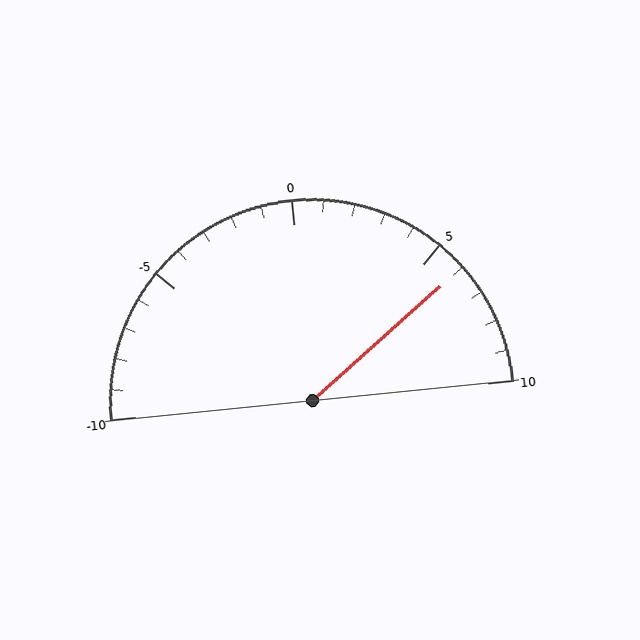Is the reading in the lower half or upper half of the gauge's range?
The reading is in the upper half of the range (-10 to 10).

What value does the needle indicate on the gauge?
The needle indicates approximately 6.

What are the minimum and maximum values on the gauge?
The gauge ranges from -10 to 10.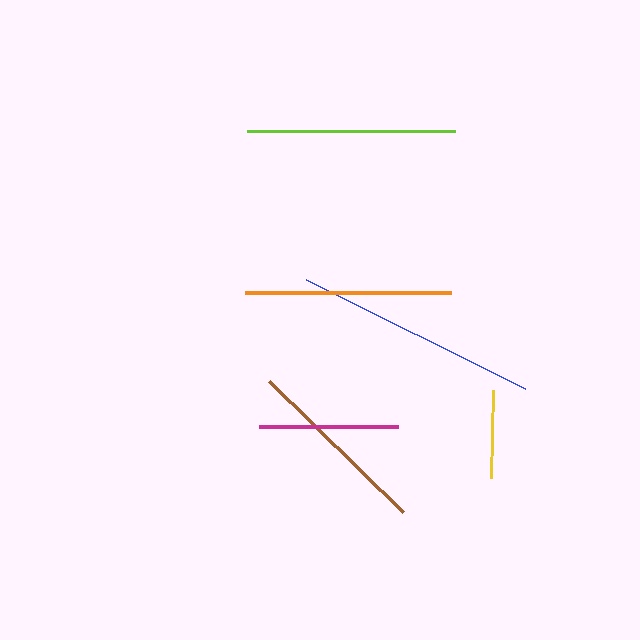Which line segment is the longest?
The blue line is the longest at approximately 245 pixels.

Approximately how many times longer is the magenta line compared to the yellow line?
The magenta line is approximately 1.6 times the length of the yellow line.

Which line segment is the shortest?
The yellow line is the shortest at approximately 89 pixels.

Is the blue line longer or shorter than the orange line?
The blue line is longer than the orange line.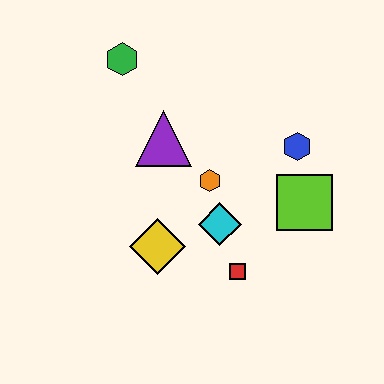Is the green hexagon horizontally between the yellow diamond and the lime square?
No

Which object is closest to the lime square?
The blue hexagon is closest to the lime square.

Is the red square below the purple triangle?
Yes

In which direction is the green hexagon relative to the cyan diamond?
The green hexagon is above the cyan diamond.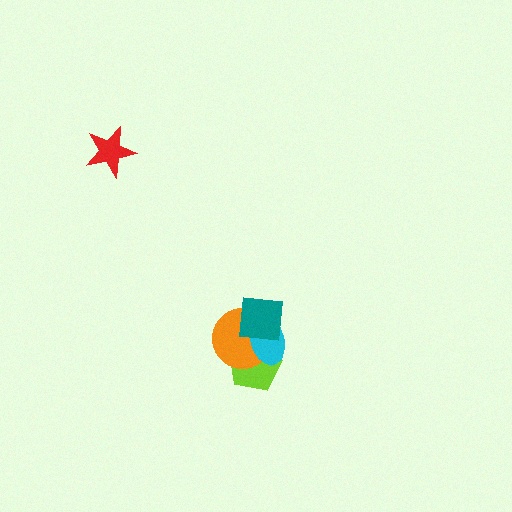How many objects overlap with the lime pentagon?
3 objects overlap with the lime pentagon.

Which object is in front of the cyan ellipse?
The teal square is in front of the cyan ellipse.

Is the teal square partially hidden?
No, no other shape covers it.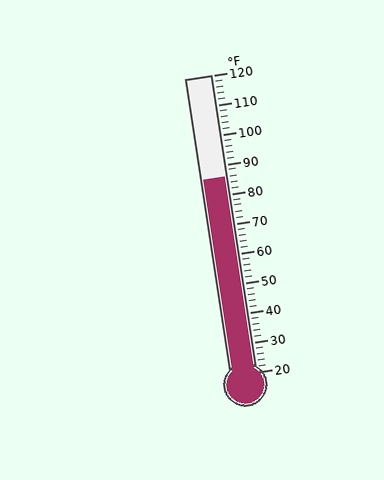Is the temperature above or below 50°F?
The temperature is above 50°F.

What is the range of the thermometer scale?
The thermometer scale ranges from 20°F to 120°F.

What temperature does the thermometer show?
The thermometer shows approximately 86°F.